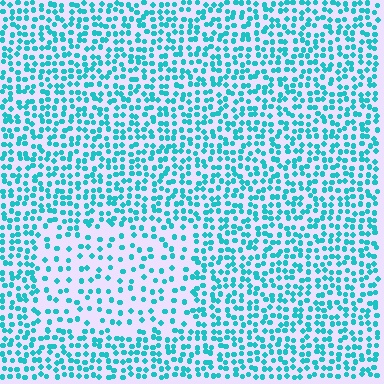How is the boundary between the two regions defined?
The boundary is defined by a change in element density (approximately 2.0x ratio). All elements are the same color, size, and shape.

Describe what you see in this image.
The image contains small cyan elements arranged at two different densities. A rectangle-shaped region is visible where the elements are less densely packed than the surrounding area.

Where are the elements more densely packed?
The elements are more densely packed outside the rectangle boundary.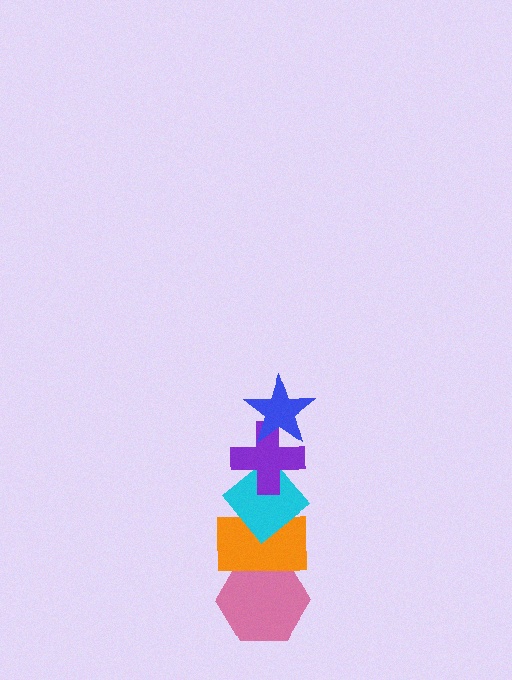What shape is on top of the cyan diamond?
The purple cross is on top of the cyan diamond.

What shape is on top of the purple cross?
The blue star is on top of the purple cross.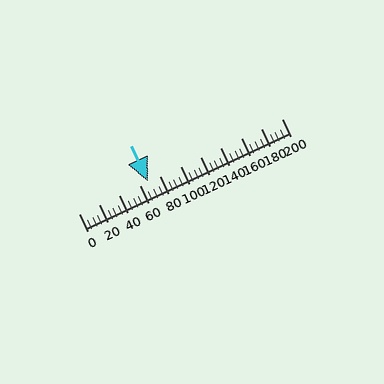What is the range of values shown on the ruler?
The ruler shows values from 0 to 200.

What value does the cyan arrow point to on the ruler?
The cyan arrow points to approximately 68.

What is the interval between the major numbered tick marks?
The major tick marks are spaced 20 units apart.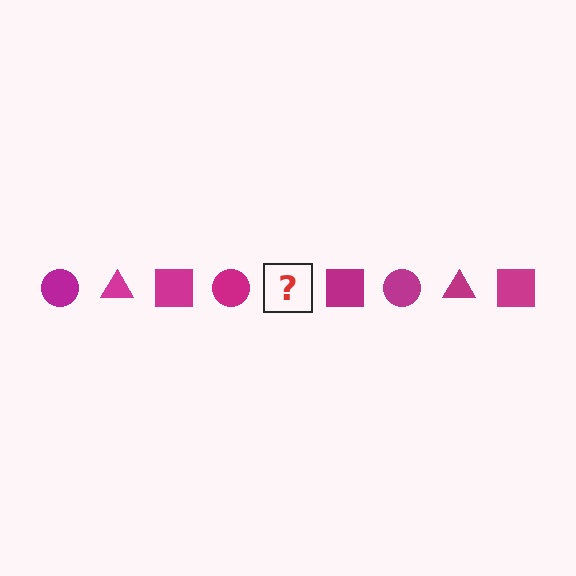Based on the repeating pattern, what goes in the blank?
The blank should be a magenta triangle.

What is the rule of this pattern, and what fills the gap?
The rule is that the pattern cycles through circle, triangle, square shapes in magenta. The gap should be filled with a magenta triangle.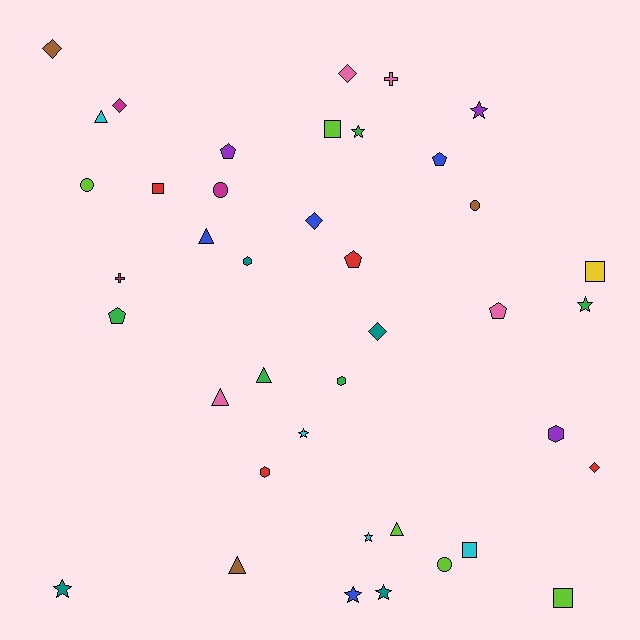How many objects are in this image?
There are 40 objects.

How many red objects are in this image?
There are 4 red objects.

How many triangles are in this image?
There are 6 triangles.